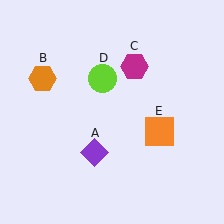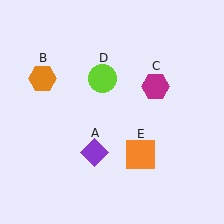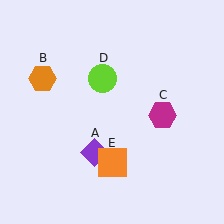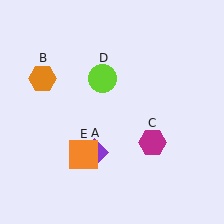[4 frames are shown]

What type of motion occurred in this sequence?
The magenta hexagon (object C), orange square (object E) rotated clockwise around the center of the scene.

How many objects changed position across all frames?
2 objects changed position: magenta hexagon (object C), orange square (object E).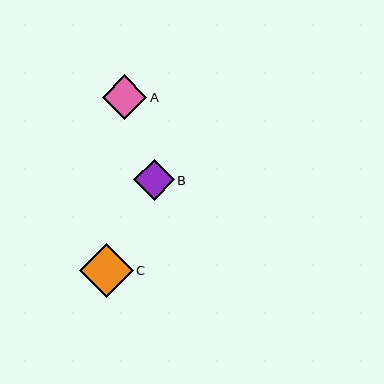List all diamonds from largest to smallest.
From largest to smallest: C, A, B.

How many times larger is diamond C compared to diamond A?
Diamond C is approximately 1.2 times the size of diamond A.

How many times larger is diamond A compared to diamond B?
Diamond A is approximately 1.1 times the size of diamond B.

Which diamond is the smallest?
Diamond B is the smallest with a size of approximately 40 pixels.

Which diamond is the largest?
Diamond C is the largest with a size of approximately 54 pixels.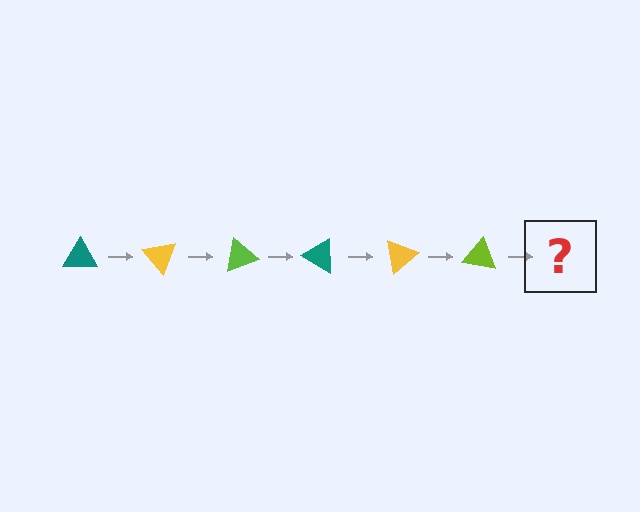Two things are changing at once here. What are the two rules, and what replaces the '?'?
The two rules are that it rotates 50 degrees each step and the color cycles through teal, yellow, and lime. The '?' should be a teal triangle, rotated 300 degrees from the start.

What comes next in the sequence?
The next element should be a teal triangle, rotated 300 degrees from the start.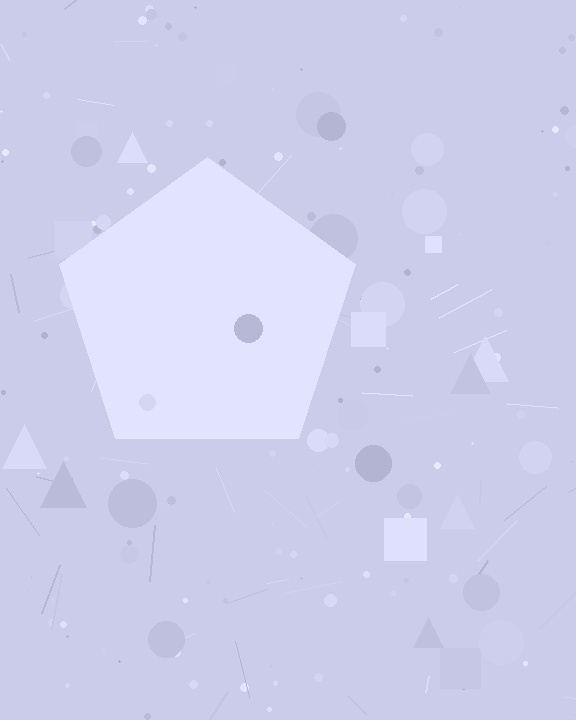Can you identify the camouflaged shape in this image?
The camouflaged shape is a pentagon.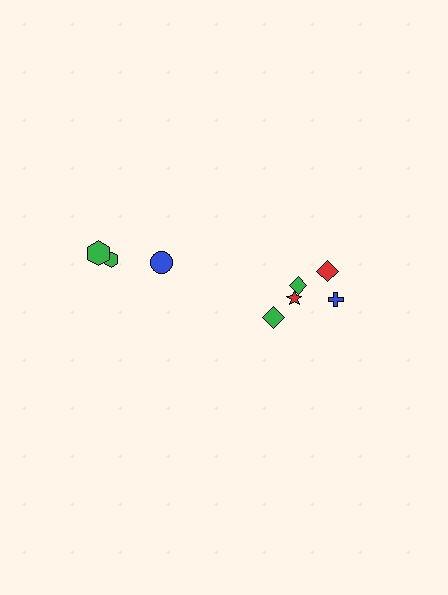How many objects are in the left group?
There are 3 objects.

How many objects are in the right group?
There are 5 objects.